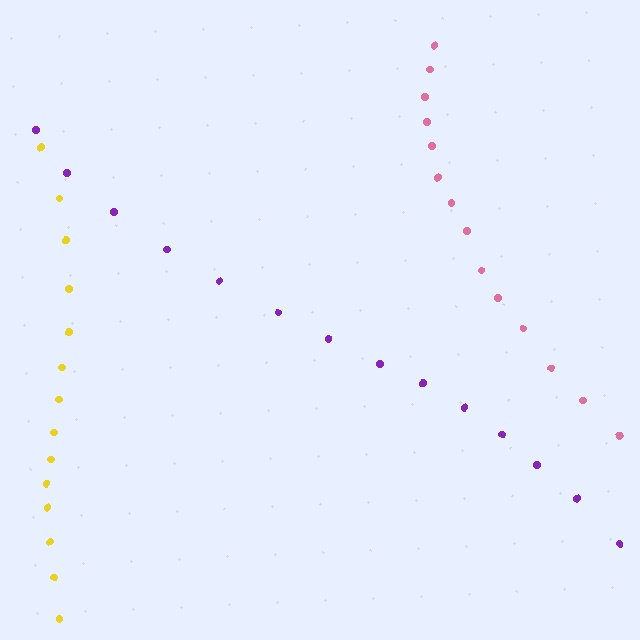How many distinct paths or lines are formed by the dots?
There are 3 distinct paths.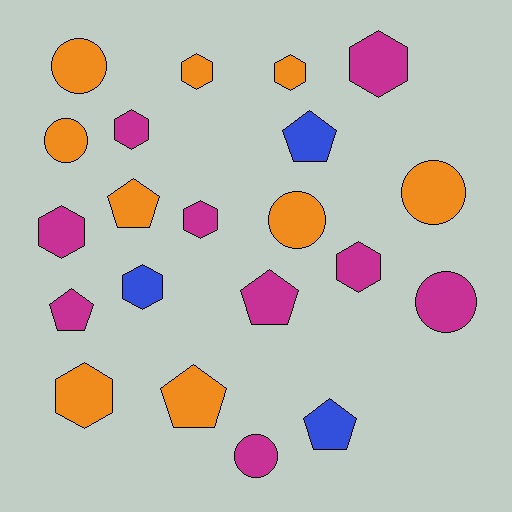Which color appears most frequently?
Orange, with 9 objects.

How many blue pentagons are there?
There are 2 blue pentagons.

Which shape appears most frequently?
Hexagon, with 9 objects.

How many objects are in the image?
There are 21 objects.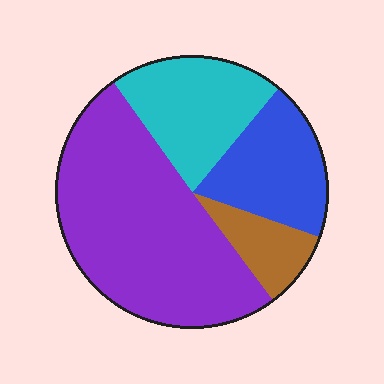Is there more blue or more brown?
Blue.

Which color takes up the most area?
Purple, at roughly 50%.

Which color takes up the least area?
Brown, at roughly 10%.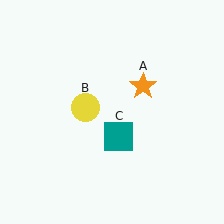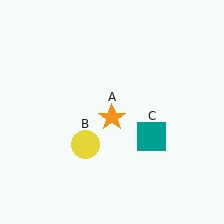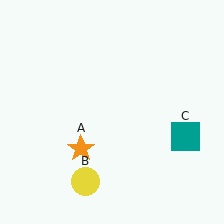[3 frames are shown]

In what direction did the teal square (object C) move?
The teal square (object C) moved right.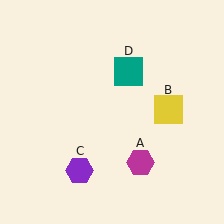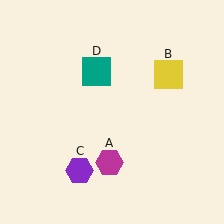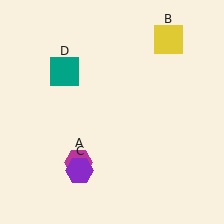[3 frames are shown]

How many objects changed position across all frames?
3 objects changed position: magenta hexagon (object A), yellow square (object B), teal square (object D).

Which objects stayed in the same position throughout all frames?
Purple hexagon (object C) remained stationary.